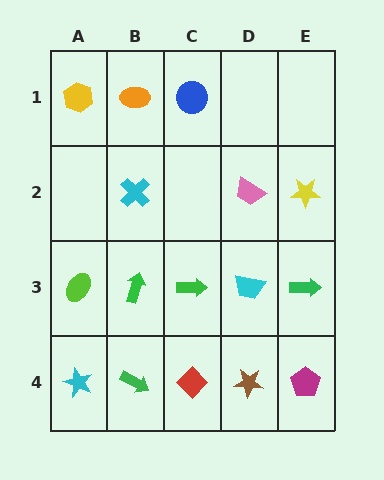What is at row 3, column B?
A green arrow.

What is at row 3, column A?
A lime ellipse.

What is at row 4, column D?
A brown star.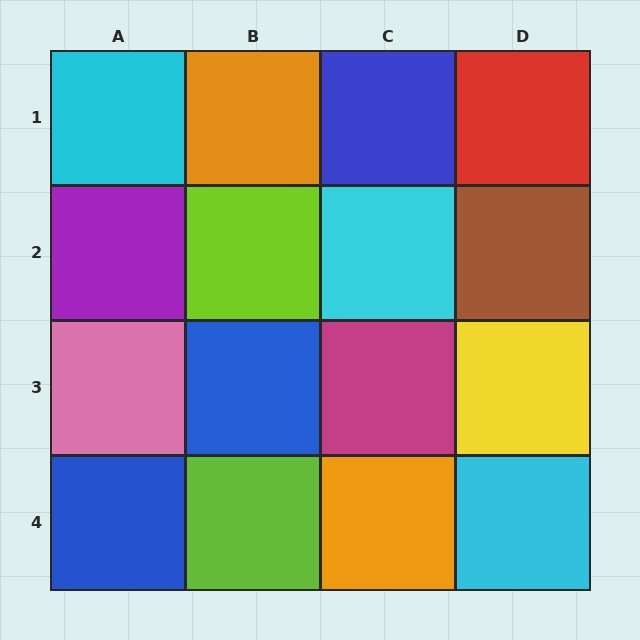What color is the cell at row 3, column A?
Pink.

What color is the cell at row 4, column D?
Cyan.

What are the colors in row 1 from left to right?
Cyan, orange, blue, red.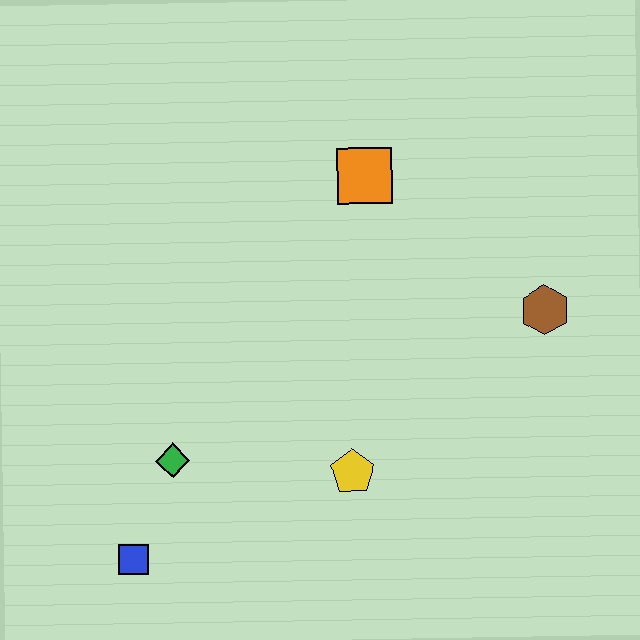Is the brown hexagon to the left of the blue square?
No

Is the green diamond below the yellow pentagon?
No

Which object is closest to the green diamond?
The blue square is closest to the green diamond.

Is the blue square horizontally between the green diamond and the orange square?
No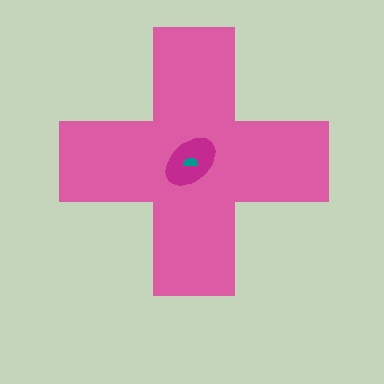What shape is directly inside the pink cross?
The magenta ellipse.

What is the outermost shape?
The pink cross.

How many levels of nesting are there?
3.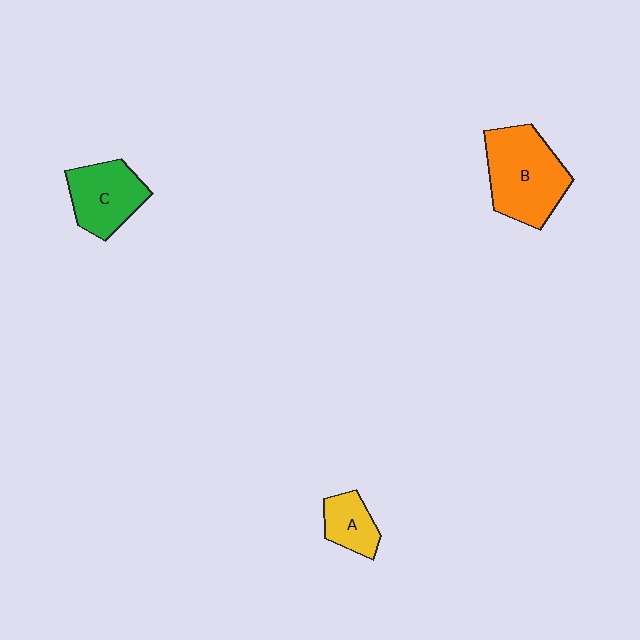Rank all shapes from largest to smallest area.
From largest to smallest: B (orange), C (green), A (yellow).